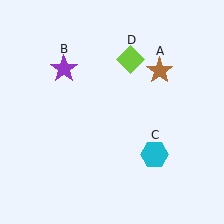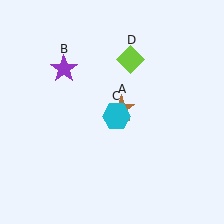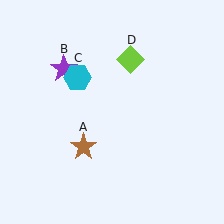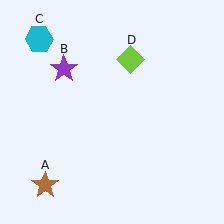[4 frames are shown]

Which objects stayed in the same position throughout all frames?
Purple star (object B) and lime diamond (object D) remained stationary.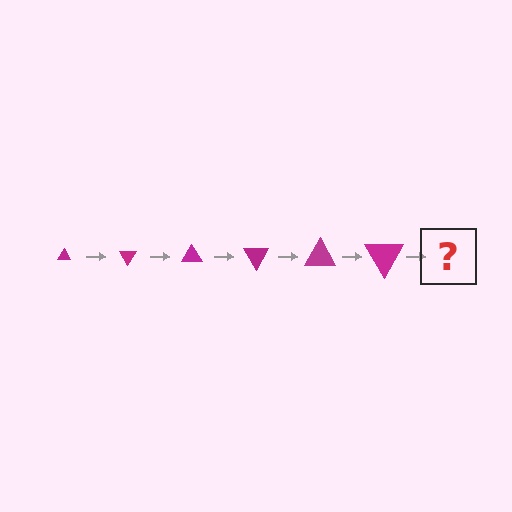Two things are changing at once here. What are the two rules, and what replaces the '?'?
The two rules are that the triangle grows larger each step and it rotates 60 degrees each step. The '?' should be a triangle, larger than the previous one and rotated 360 degrees from the start.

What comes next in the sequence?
The next element should be a triangle, larger than the previous one and rotated 360 degrees from the start.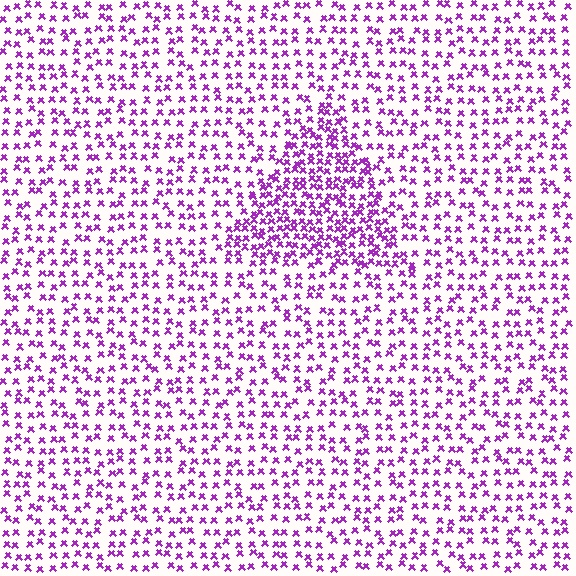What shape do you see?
I see a triangle.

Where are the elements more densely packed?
The elements are more densely packed inside the triangle boundary.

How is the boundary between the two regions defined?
The boundary is defined by a change in element density (approximately 2.0x ratio). All elements are the same color, size, and shape.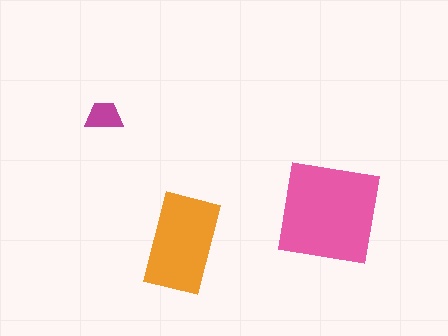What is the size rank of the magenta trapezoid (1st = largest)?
3rd.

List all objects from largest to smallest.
The pink square, the orange rectangle, the magenta trapezoid.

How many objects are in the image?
There are 3 objects in the image.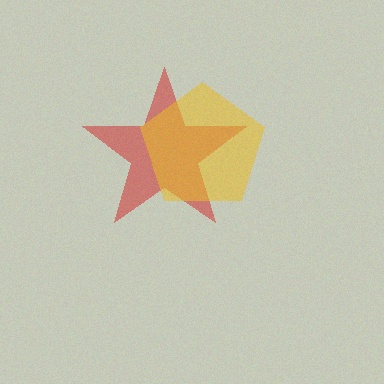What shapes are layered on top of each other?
The layered shapes are: a red star, a yellow pentagon.